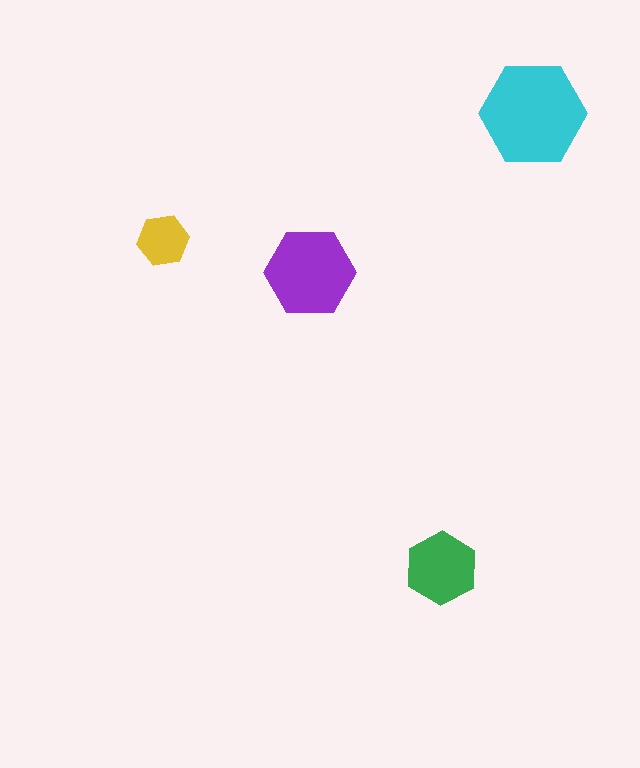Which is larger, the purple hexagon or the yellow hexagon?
The purple one.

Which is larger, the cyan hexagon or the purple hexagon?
The cyan one.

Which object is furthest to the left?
The yellow hexagon is leftmost.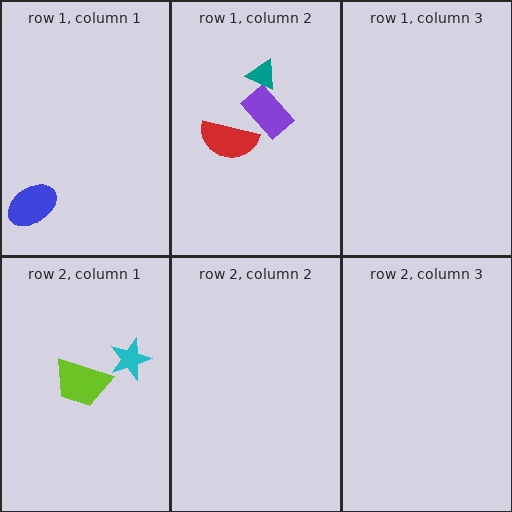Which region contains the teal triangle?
The row 1, column 2 region.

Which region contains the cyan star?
The row 2, column 1 region.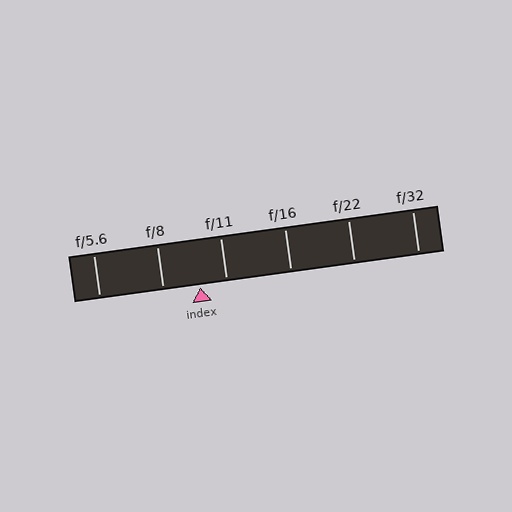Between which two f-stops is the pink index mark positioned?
The index mark is between f/8 and f/11.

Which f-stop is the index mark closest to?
The index mark is closest to f/11.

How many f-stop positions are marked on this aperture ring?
There are 6 f-stop positions marked.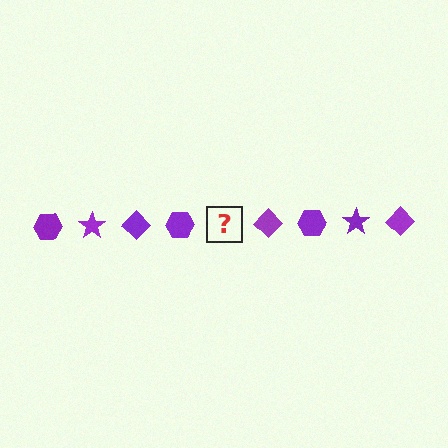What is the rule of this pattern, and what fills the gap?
The rule is that the pattern cycles through hexagon, star, diamond shapes in purple. The gap should be filled with a purple star.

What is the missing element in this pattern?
The missing element is a purple star.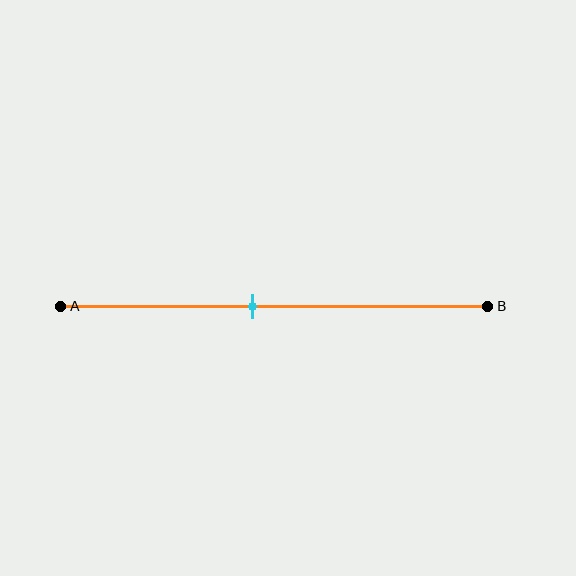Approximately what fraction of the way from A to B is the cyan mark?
The cyan mark is approximately 45% of the way from A to B.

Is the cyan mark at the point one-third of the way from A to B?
No, the mark is at about 45% from A, not at the 33% one-third point.